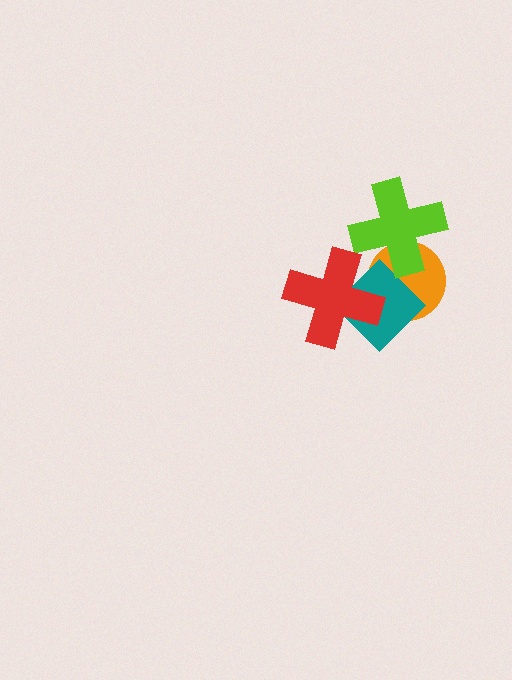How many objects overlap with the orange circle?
3 objects overlap with the orange circle.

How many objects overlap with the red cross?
2 objects overlap with the red cross.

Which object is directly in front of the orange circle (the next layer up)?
The teal diamond is directly in front of the orange circle.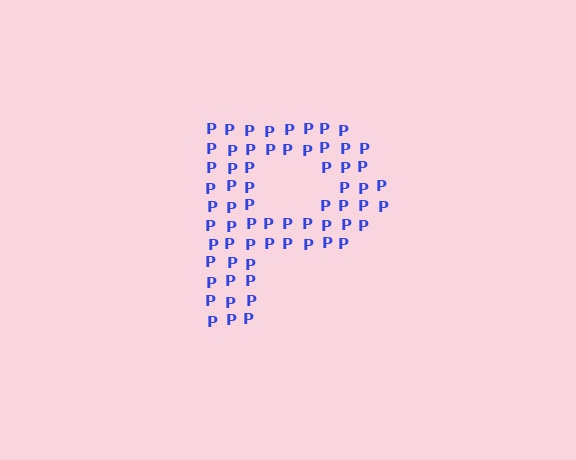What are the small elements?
The small elements are letter P's.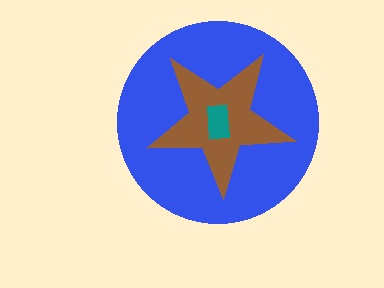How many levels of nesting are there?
3.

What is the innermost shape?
The teal rectangle.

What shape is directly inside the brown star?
The teal rectangle.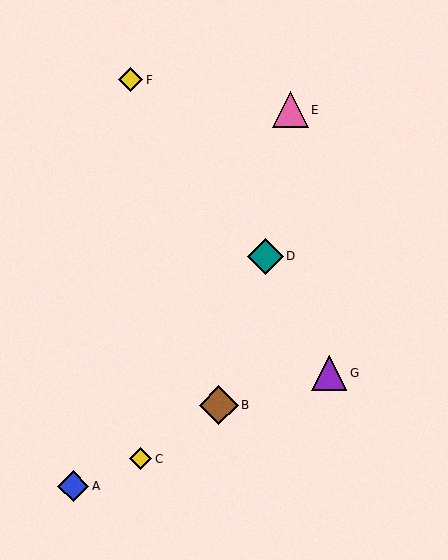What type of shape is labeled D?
Shape D is a teal diamond.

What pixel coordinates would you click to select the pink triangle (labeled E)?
Click at (290, 110) to select the pink triangle E.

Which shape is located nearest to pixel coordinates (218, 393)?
The brown diamond (labeled B) at (219, 405) is nearest to that location.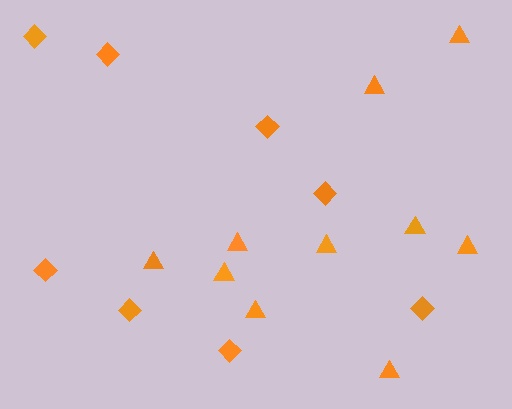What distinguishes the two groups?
There are 2 groups: one group of diamonds (8) and one group of triangles (10).